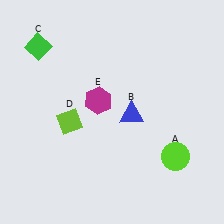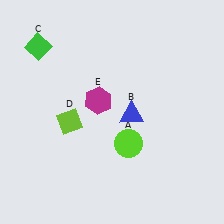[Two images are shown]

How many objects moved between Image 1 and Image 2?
1 object moved between the two images.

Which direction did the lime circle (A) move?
The lime circle (A) moved left.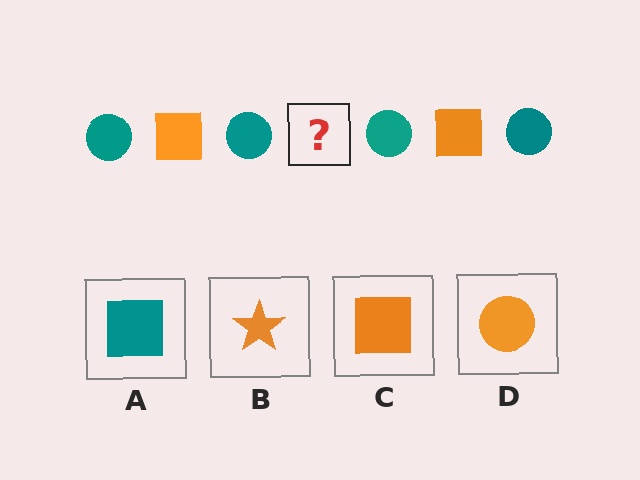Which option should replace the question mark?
Option C.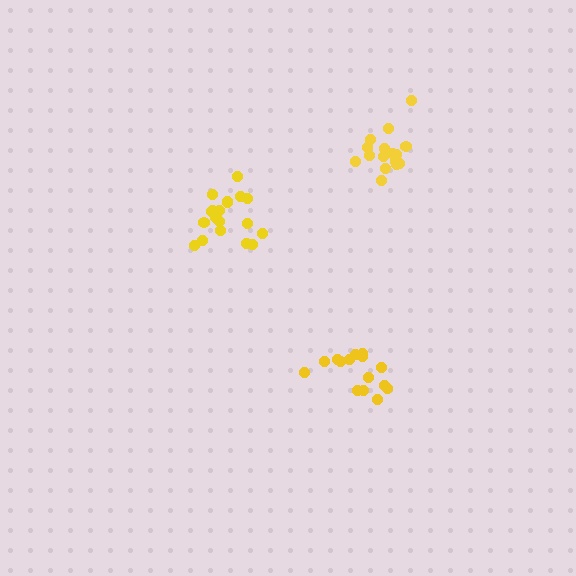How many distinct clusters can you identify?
There are 3 distinct clusters.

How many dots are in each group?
Group 1: 15 dots, Group 2: 19 dots, Group 3: 16 dots (50 total).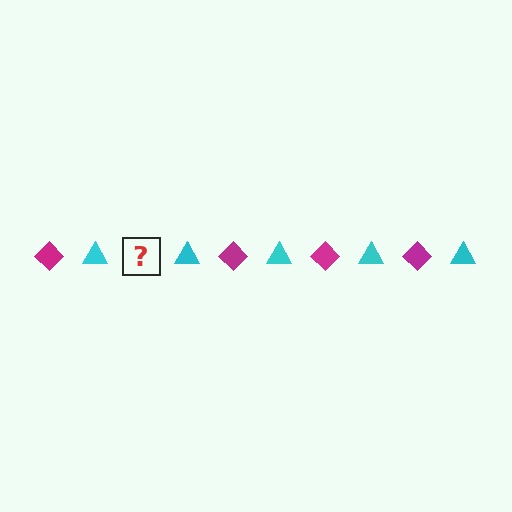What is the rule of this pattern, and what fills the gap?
The rule is that the pattern alternates between magenta diamond and cyan triangle. The gap should be filled with a magenta diamond.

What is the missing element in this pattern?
The missing element is a magenta diamond.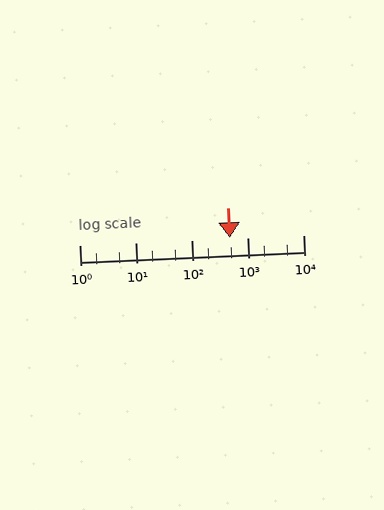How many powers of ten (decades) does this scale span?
The scale spans 4 decades, from 1 to 10000.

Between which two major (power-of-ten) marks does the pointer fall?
The pointer is between 100 and 1000.